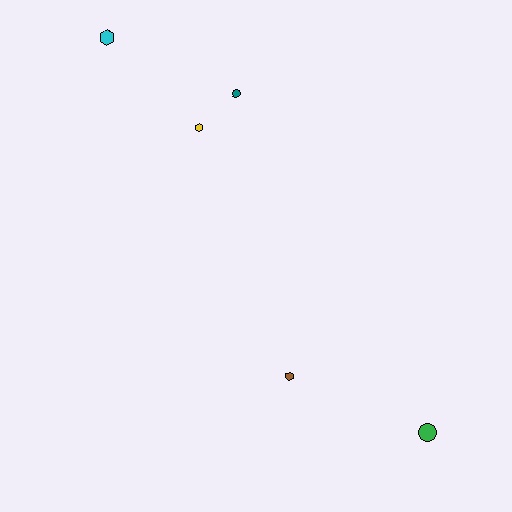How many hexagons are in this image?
There are 3 hexagons.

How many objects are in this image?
There are 5 objects.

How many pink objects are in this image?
There are no pink objects.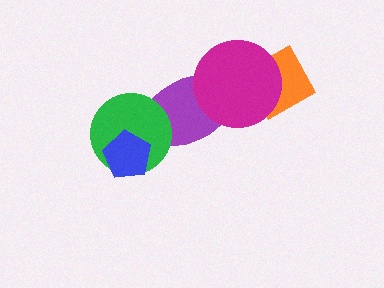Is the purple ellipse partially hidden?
Yes, it is partially covered by another shape.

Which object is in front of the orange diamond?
The magenta circle is in front of the orange diamond.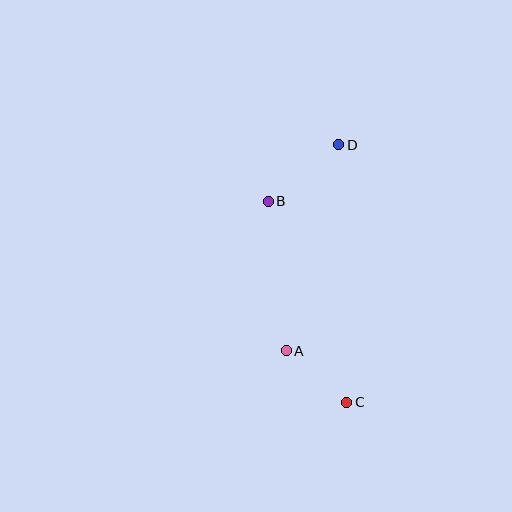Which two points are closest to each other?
Points A and C are closest to each other.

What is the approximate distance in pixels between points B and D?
The distance between B and D is approximately 91 pixels.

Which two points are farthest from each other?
Points C and D are farthest from each other.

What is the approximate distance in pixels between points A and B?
The distance between A and B is approximately 150 pixels.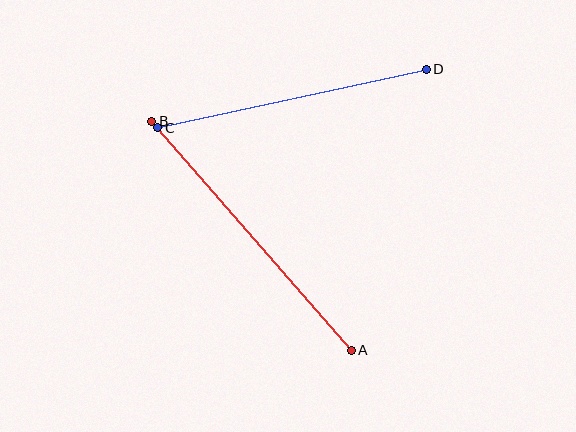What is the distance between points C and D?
The distance is approximately 275 pixels.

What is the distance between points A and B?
The distance is approximately 304 pixels.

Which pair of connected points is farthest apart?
Points A and B are farthest apart.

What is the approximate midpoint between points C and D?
The midpoint is at approximately (292, 99) pixels.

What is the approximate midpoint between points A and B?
The midpoint is at approximately (251, 236) pixels.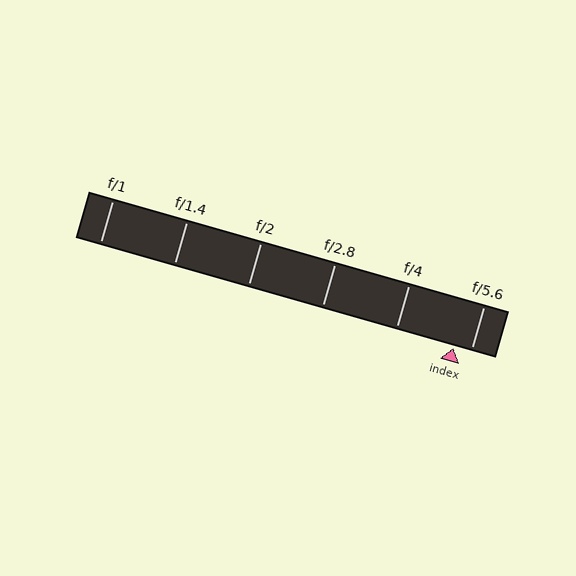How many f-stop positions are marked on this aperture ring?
There are 6 f-stop positions marked.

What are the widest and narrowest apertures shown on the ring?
The widest aperture shown is f/1 and the narrowest is f/5.6.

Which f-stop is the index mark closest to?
The index mark is closest to f/5.6.